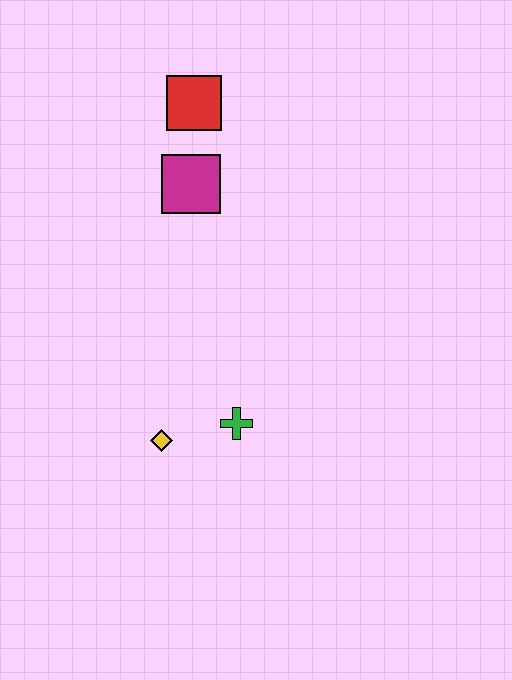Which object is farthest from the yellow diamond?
The red square is farthest from the yellow diamond.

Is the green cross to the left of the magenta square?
No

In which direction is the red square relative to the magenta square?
The red square is above the magenta square.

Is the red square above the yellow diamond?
Yes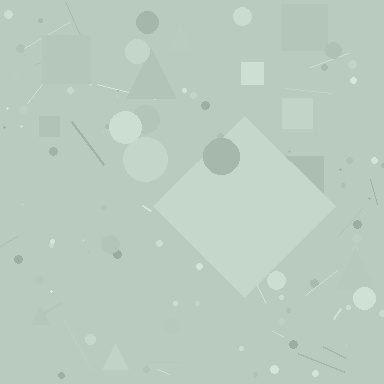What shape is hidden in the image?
A diamond is hidden in the image.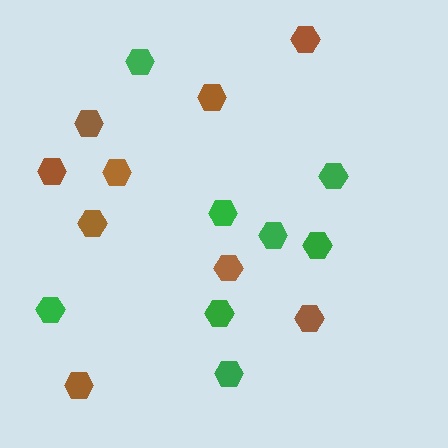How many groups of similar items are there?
There are 2 groups: one group of brown hexagons (9) and one group of green hexagons (8).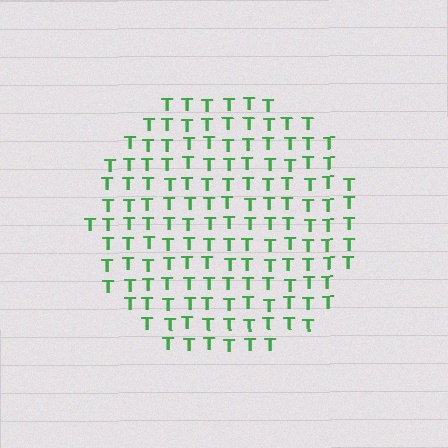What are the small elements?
The small elements are letter T's.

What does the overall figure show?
The overall figure shows a circle.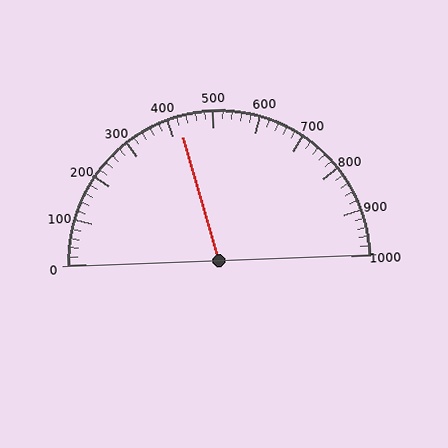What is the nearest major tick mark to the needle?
The nearest major tick mark is 400.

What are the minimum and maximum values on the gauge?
The gauge ranges from 0 to 1000.